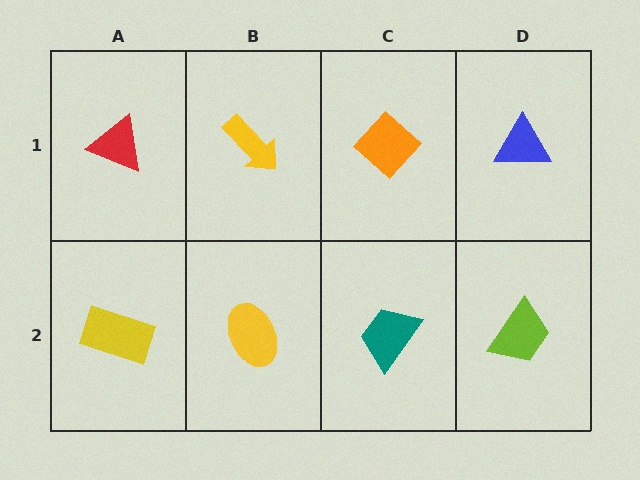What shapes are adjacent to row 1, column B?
A yellow ellipse (row 2, column B), a red triangle (row 1, column A), an orange diamond (row 1, column C).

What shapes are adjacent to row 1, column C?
A teal trapezoid (row 2, column C), a yellow arrow (row 1, column B), a blue triangle (row 1, column D).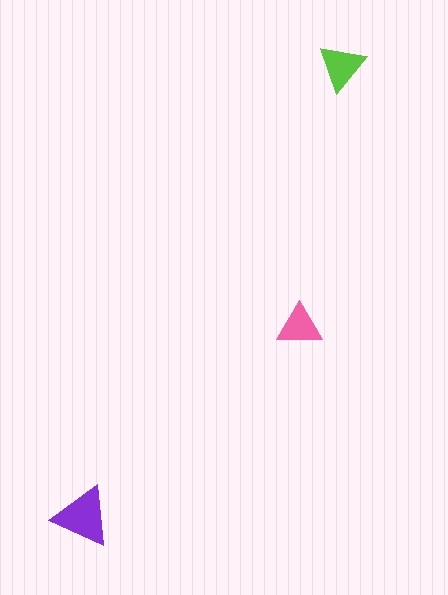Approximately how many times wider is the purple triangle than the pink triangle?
About 1.5 times wider.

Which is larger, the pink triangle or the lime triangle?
The lime one.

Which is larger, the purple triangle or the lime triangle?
The purple one.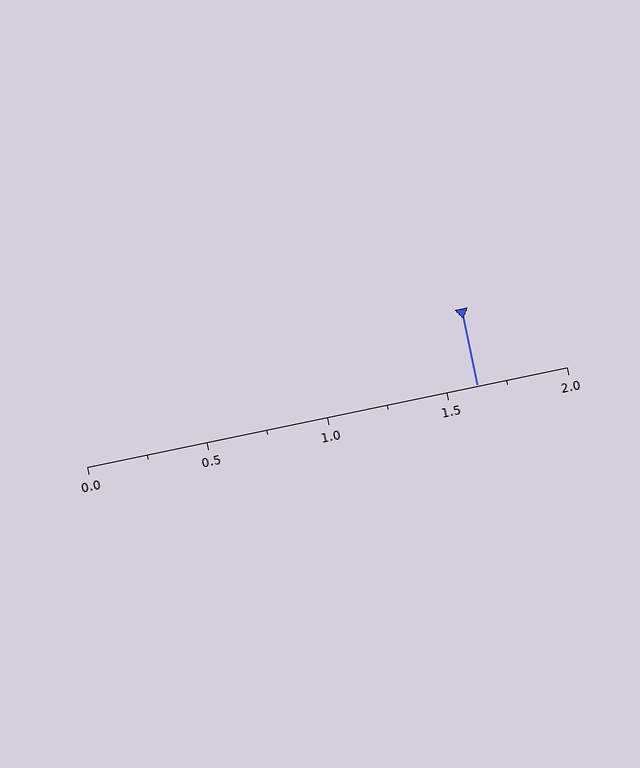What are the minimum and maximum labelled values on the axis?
The axis runs from 0.0 to 2.0.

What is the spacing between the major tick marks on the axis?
The major ticks are spaced 0.5 apart.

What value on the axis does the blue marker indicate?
The marker indicates approximately 1.62.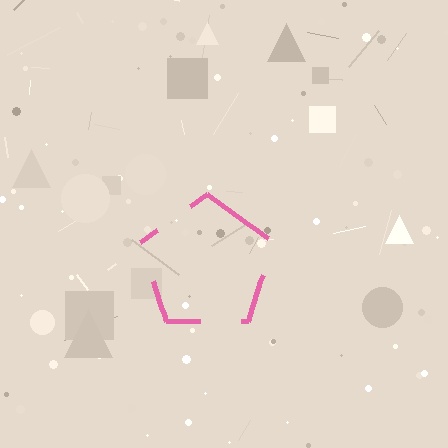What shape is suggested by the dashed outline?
The dashed outline suggests a pentagon.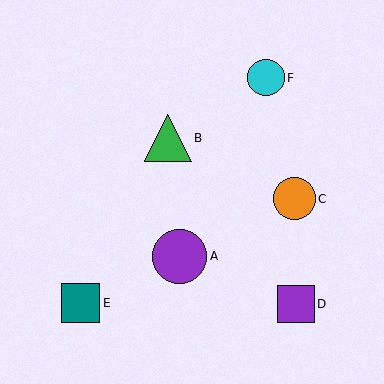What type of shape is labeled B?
Shape B is a green triangle.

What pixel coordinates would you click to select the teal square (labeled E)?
Click at (80, 303) to select the teal square E.